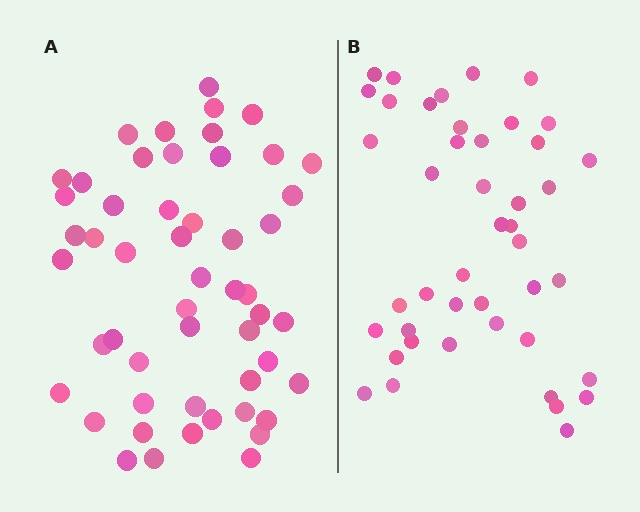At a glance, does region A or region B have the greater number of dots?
Region A (the left region) has more dots.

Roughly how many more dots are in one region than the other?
Region A has roughly 8 or so more dots than region B.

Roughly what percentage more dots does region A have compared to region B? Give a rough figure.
About 20% more.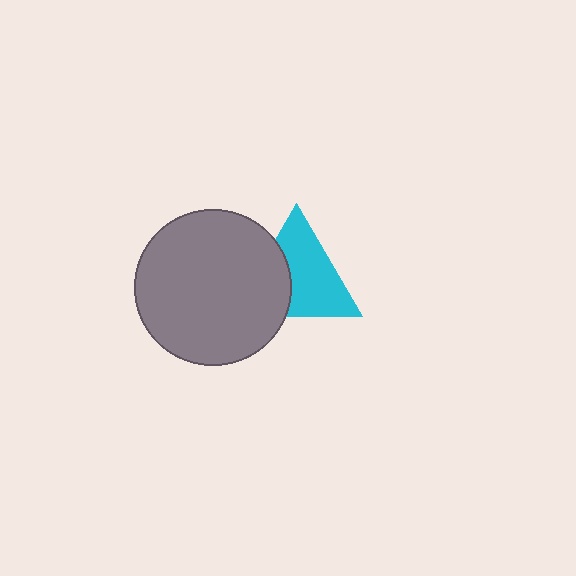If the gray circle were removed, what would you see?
You would see the complete cyan triangle.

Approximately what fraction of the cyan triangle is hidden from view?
Roughly 36% of the cyan triangle is hidden behind the gray circle.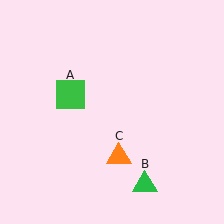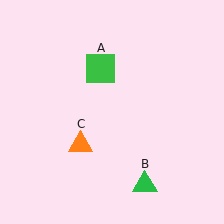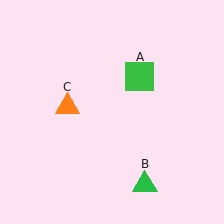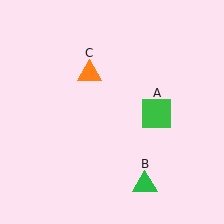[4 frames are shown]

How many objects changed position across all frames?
2 objects changed position: green square (object A), orange triangle (object C).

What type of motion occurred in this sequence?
The green square (object A), orange triangle (object C) rotated clockwise around the center of the scene.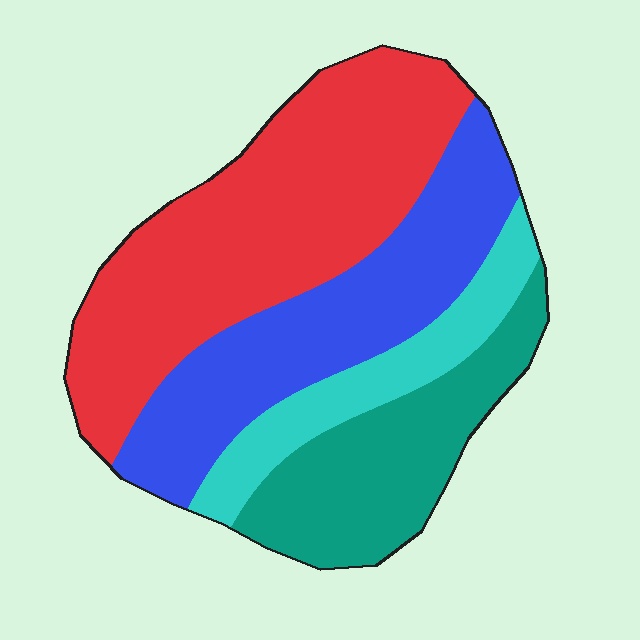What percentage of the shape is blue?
Blue takes up between a sixth and a third of the shape.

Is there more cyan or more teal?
Teal.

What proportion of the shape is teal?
Teal covers roughly 20% of the shape.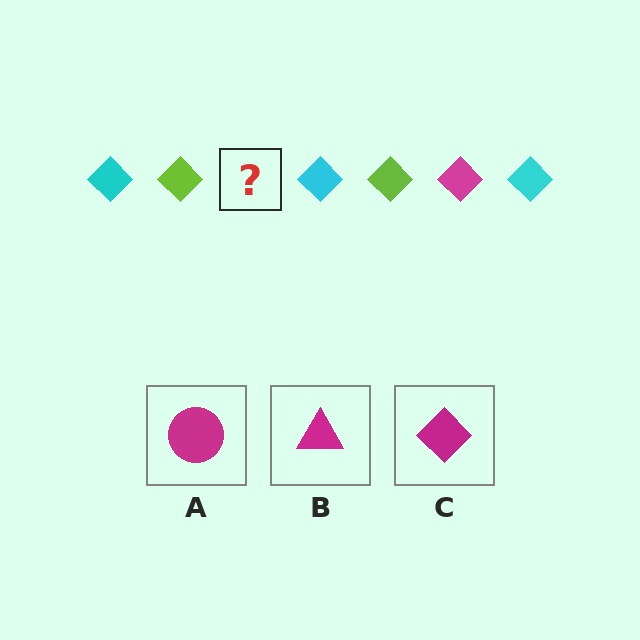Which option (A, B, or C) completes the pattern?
C.